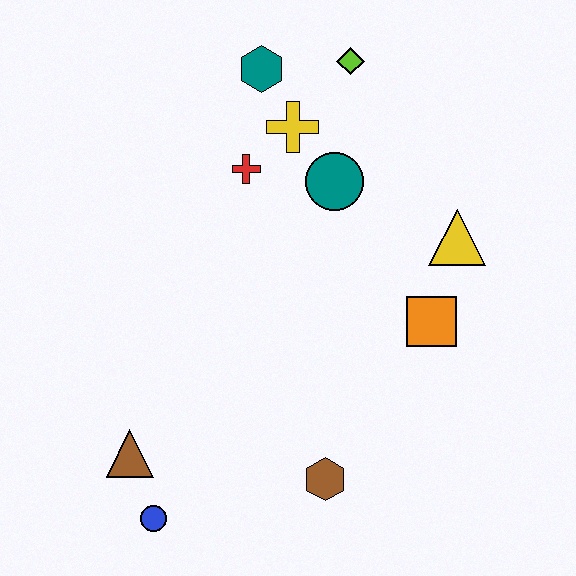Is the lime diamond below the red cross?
No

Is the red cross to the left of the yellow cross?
Yes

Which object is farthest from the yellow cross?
The blue circle is farthest from the yellow cross.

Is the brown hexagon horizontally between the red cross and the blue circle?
No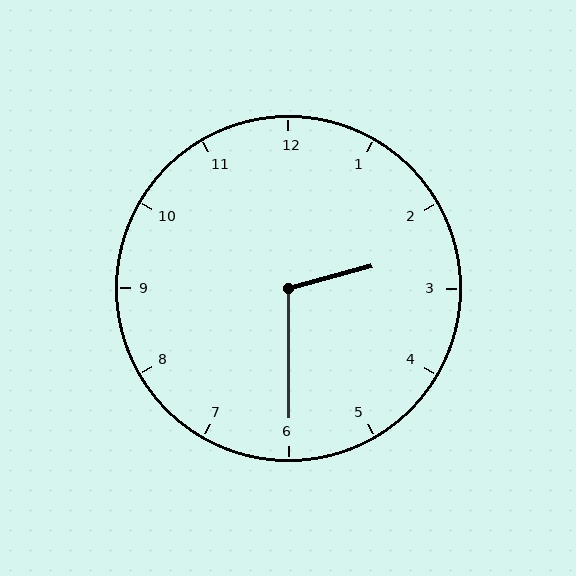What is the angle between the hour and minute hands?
Approximately 105 degrees.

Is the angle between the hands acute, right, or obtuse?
It is obtuse.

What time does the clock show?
2:30.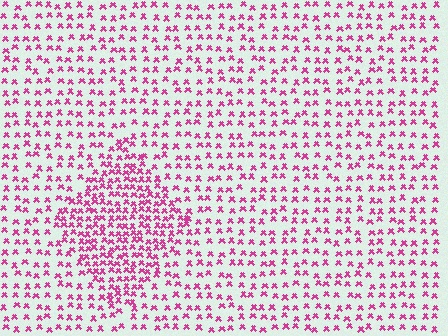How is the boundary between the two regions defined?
The boundary is defined by a change in element density (approximately 2.0x ratio). All elements are the same color, size, and shape.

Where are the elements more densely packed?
The elements are more densely packed inside the diamond boundary.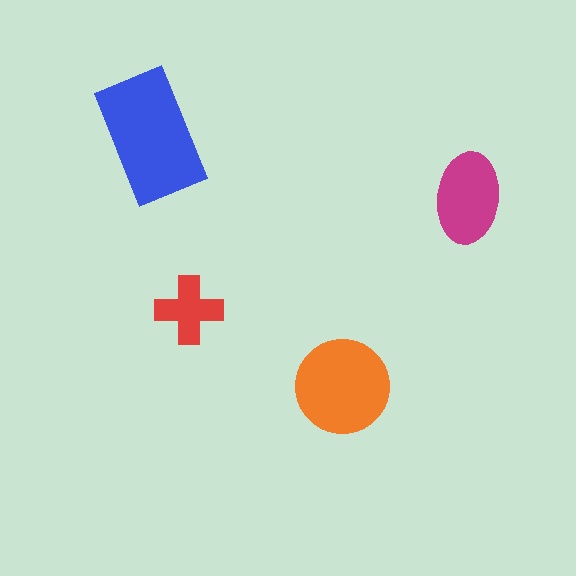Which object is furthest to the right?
The magenta ellipse is rightmost.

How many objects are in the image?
There are 4 objects in the image.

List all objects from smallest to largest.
The red cross, the magenta ellipse, the orange circle, the blue rectangle.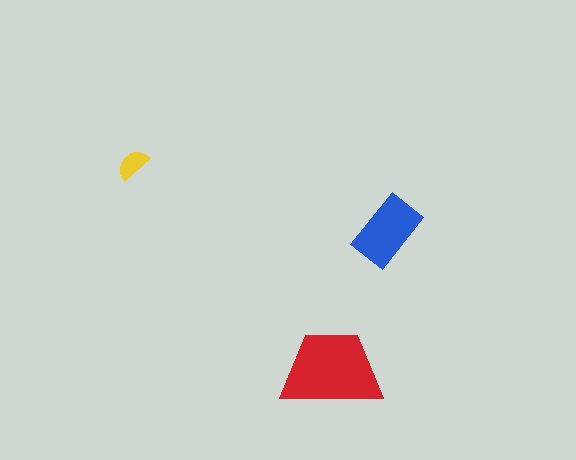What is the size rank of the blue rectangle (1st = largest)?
2nd.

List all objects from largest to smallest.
The red trapezoid, the blue rectangle, the yellow semicircle.